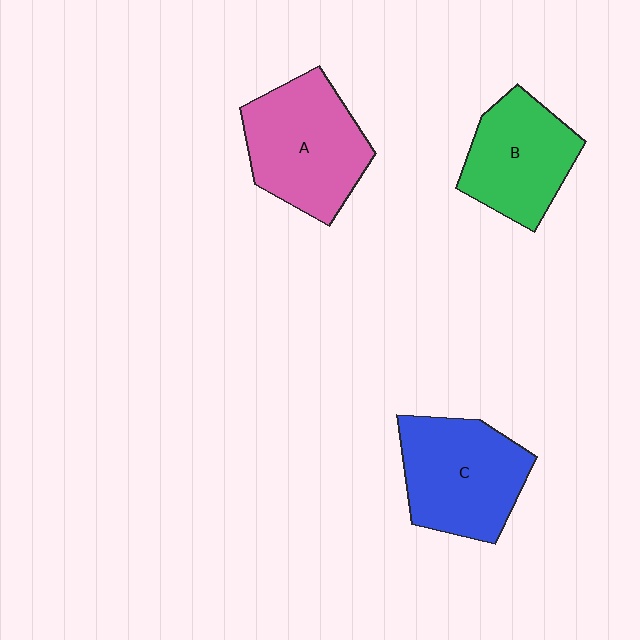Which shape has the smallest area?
Shape B (green).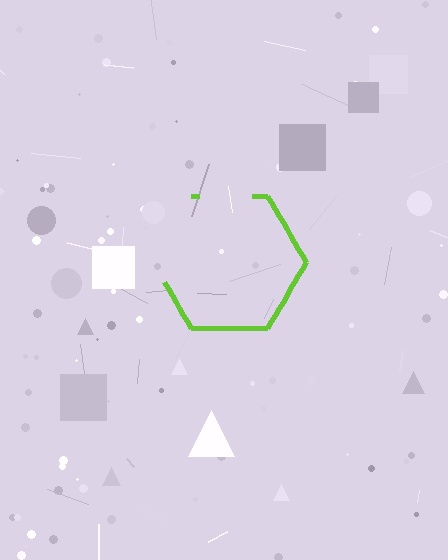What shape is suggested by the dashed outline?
The dashed outline suggests a hexagon.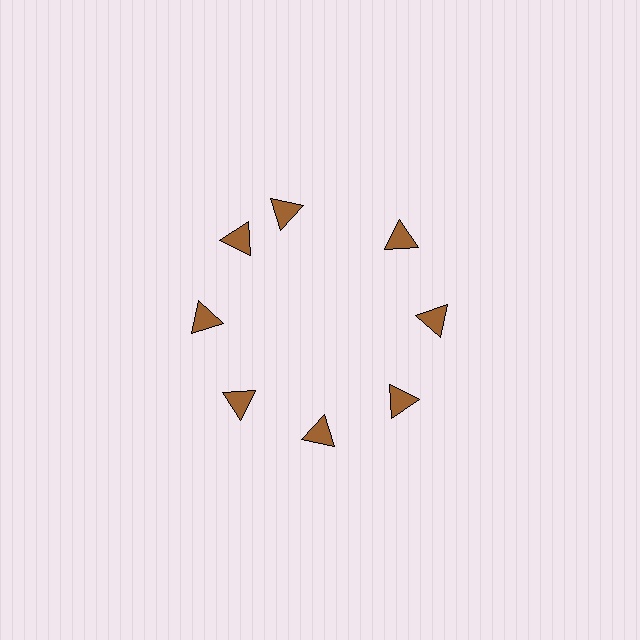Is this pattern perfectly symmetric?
No. The 8 brown triangles are arranged in a ring, but one element near the 12 o'clock position is rotated out of alignment along the ring, breaking the 8-fold rotational symmetry.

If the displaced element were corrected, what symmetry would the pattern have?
It would have 8-fold rotational symmetry — the pattern would map onto itself every 45 degrees.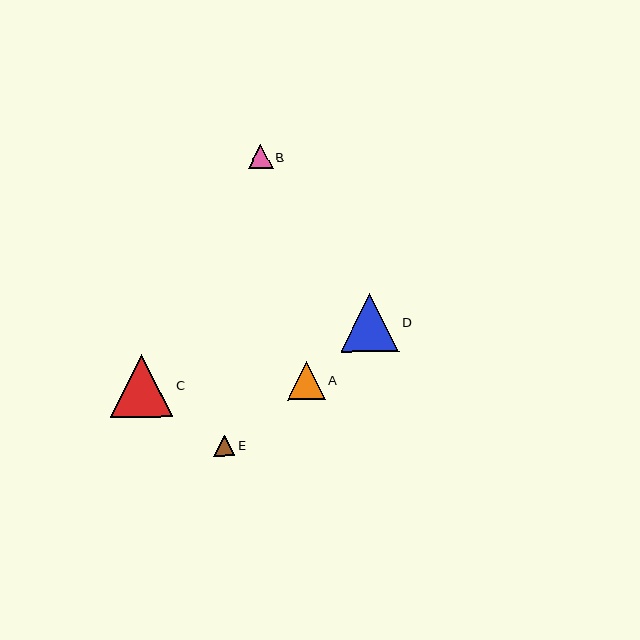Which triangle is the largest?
Triangle C is the largest with a size of approximately 62 pixels.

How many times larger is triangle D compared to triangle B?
Triangle D is approximately 2.4 times the size of triangle B.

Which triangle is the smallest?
Triangle E is the smallest with a size of approximately 21 pixels.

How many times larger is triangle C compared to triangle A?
Triangle C is approximately 1.6 times the size of triangle A.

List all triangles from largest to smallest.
From largest to smallest: C, D, A, B, E.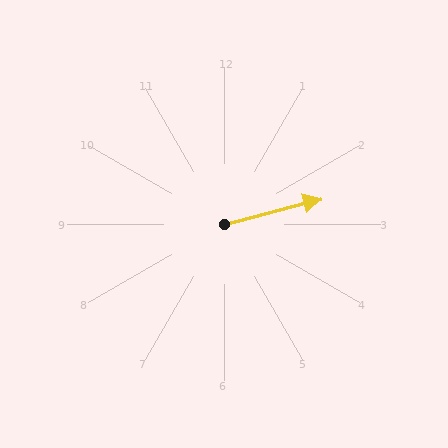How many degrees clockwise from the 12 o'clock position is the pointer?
Approximately 75 degrees.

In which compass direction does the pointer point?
East.